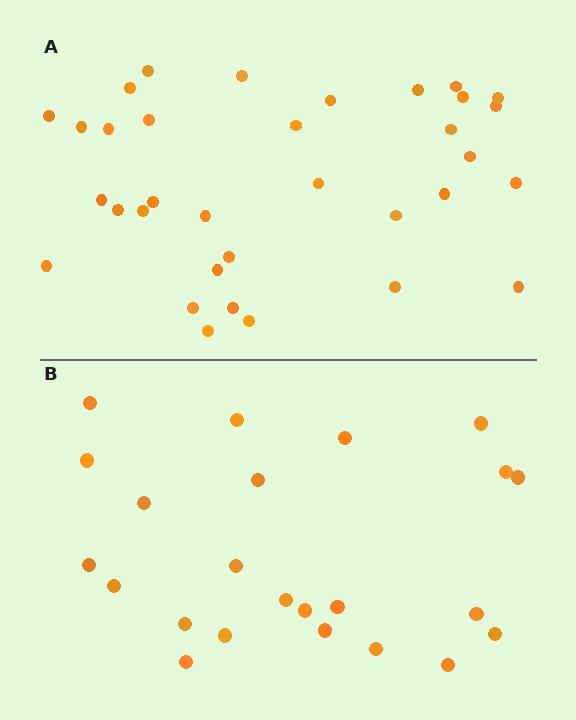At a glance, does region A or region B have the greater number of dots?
Region A (the top region) has more dots.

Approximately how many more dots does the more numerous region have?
Region A has roughly 12 or so more dots than region B.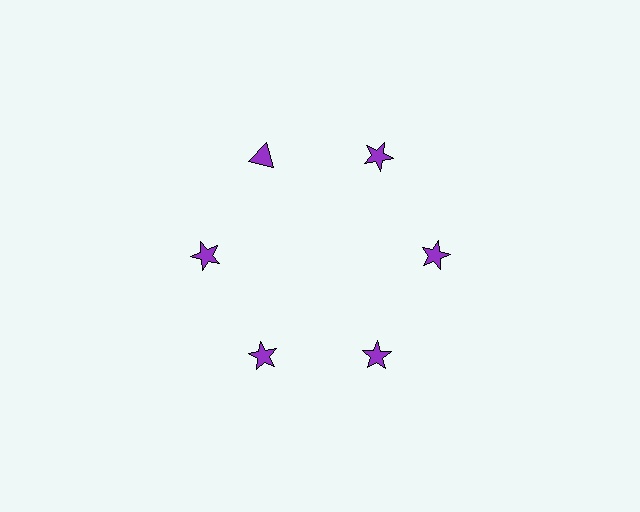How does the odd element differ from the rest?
It has a different shape: triangle instead of star.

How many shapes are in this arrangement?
There are 6 shapes arranged in a ring pattern.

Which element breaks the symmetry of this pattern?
The purple triangle at roughly the 11 o'clock position breaks the symmetry. All other shapes are purple stars.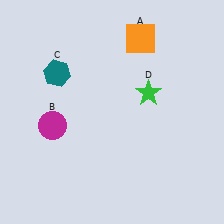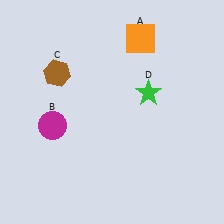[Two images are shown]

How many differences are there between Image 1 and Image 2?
There is 1 difference between the two images.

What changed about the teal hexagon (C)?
In Image 1, C is teal. In Image 2, it changed to brown.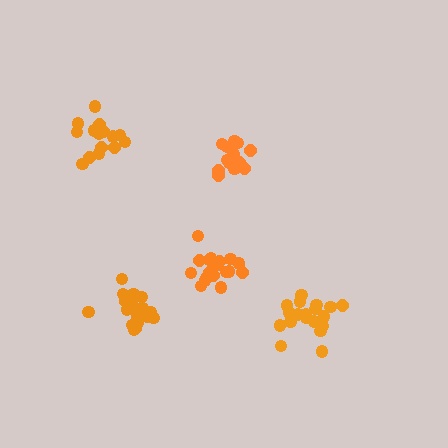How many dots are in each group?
Group 1: 20 dots, Group 2: 20 dots, Group 3: 20 dots, Group 4: 17 dots, Group 5: 15 dots (92 total).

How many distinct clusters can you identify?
There are 5 distinct clusters.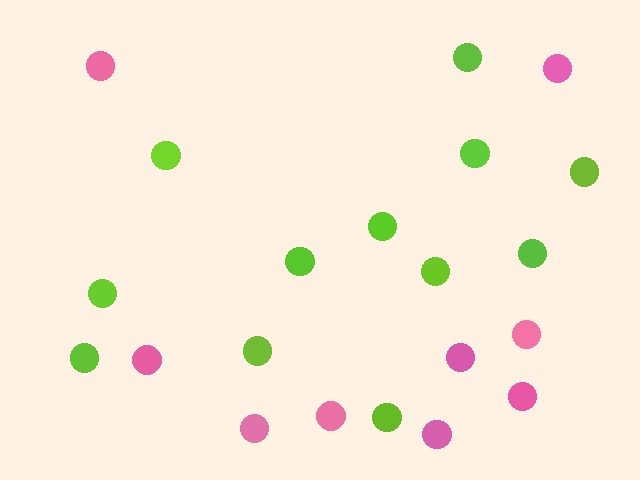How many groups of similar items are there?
There are 2 groups: one group of lime circles (12) and one group of pink circles (9).